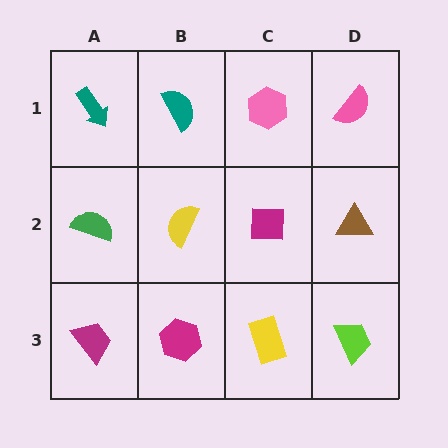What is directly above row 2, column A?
A teal arrow.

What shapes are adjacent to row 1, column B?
A yellow semicircle (row 2, column B), a teal arrow (row 1, column A), a pink hexagon (row 1, column C).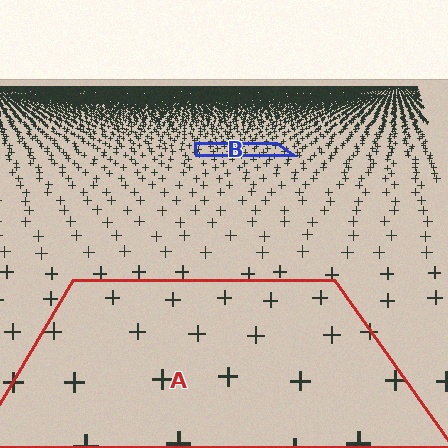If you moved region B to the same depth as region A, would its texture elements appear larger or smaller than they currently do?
They would appear larger. At a closer depth, the same texture elements are projected at a bigger on-screen size.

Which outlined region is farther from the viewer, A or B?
Region B is farther from the viewer — the texture elements inside it appear smaller and more densely packed.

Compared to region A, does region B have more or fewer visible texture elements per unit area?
Region B has more texture elements per unit area — they are packed more densely because it is farther away.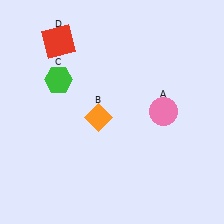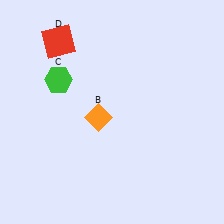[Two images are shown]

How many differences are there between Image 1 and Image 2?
There is 1 difference between the two images.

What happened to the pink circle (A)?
The pink circle (A) was removed in Image 2. It was in the top-right area of Image 1.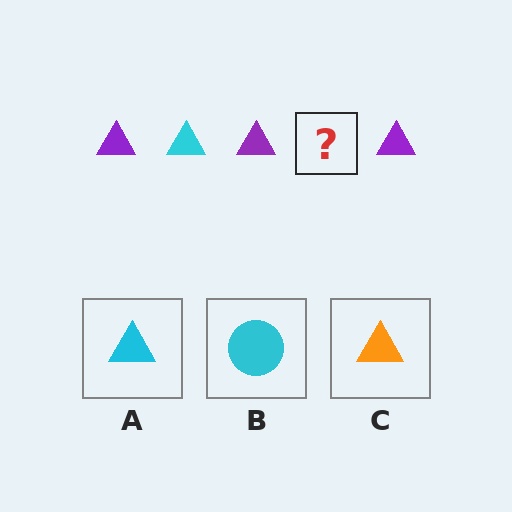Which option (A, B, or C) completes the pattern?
A.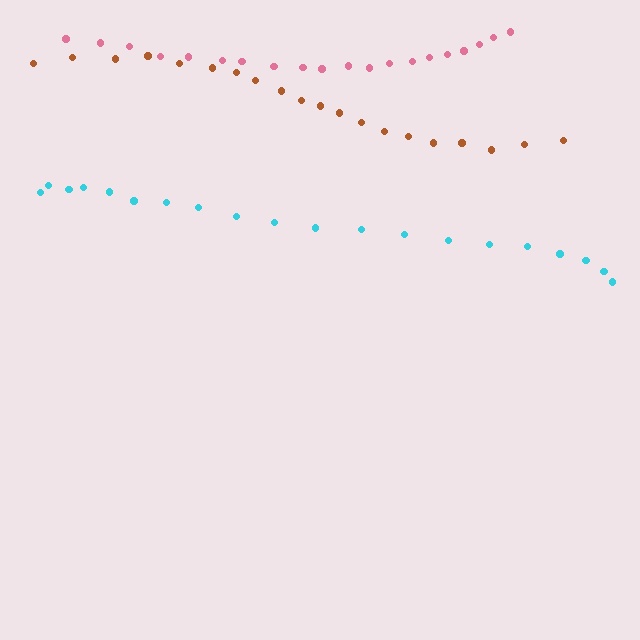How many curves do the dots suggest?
There are 3 distinct paths.